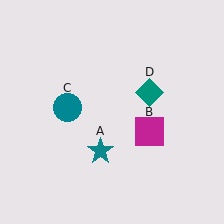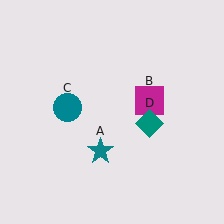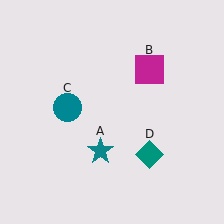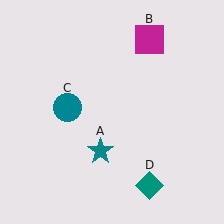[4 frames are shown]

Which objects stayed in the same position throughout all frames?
Teal star (object A) and teal circle (object C) remained stationary.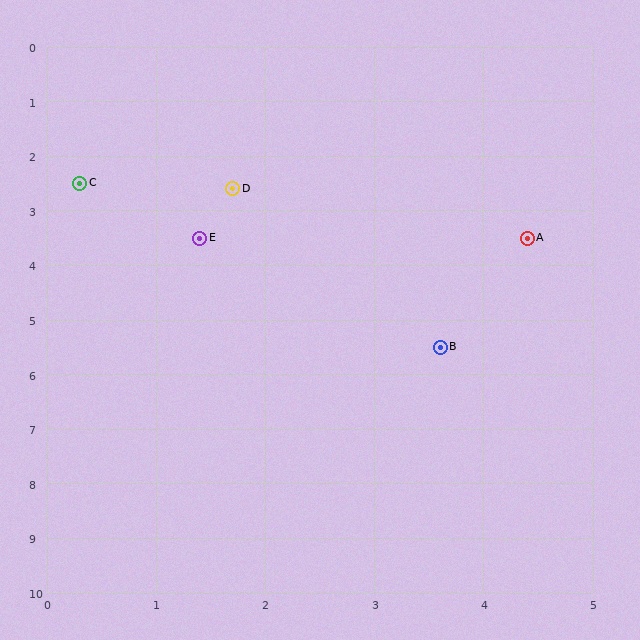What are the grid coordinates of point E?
Point E is at approximately (1.4, 3.5).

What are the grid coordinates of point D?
Point D is at approximately (1.7, 2.6).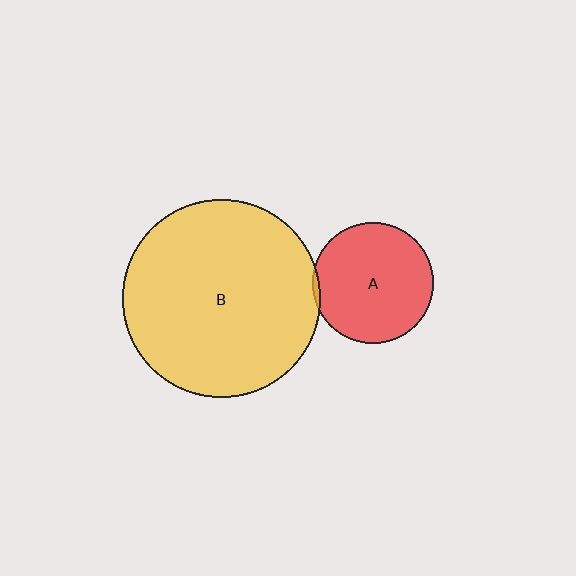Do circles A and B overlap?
Yes.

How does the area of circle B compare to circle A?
Approximately 2.7 times.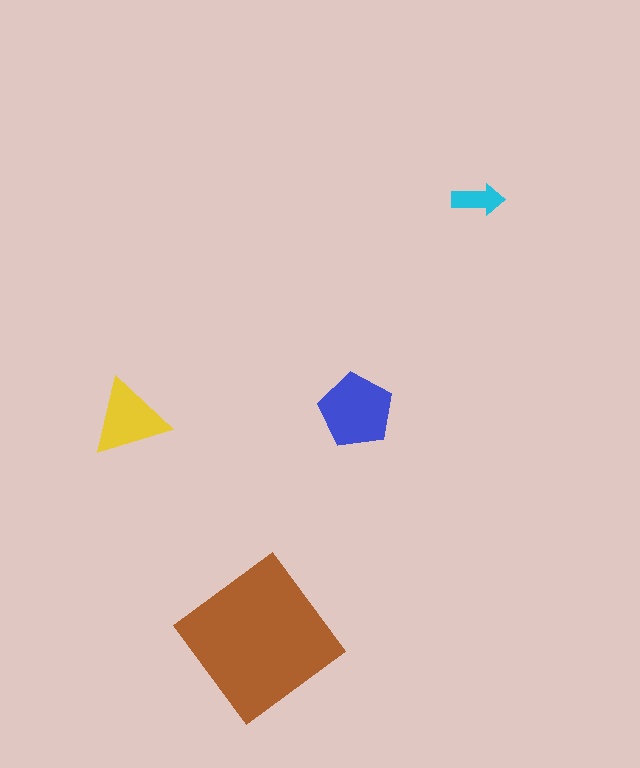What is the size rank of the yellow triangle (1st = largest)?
3rd.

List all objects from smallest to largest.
The cyan arrow, the yellow triangle, the blue pentagon, the brown diamond.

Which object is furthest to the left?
The yellow triangle is leftmost.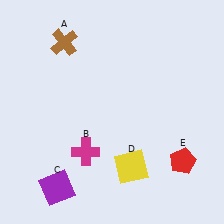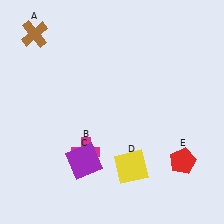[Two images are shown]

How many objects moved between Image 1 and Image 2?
2 objects moved between the two images.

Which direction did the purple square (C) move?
The purple square (C) moved up.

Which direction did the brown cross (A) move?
The brown cross (A) moved left.